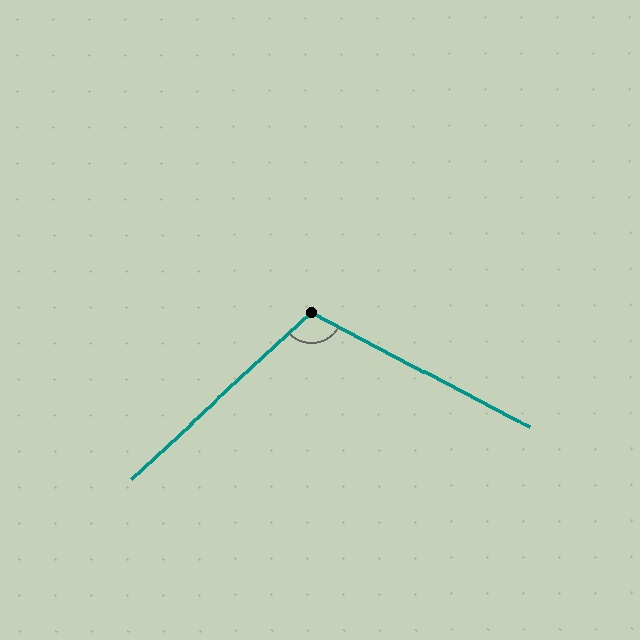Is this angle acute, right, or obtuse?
It is obtuse.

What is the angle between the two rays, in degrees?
Approximately 110 degrees.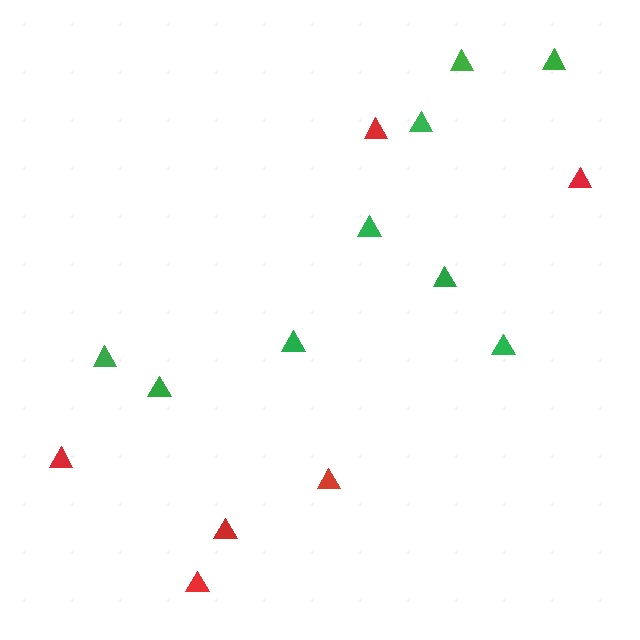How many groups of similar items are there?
There are 2 groups: one group of green triangles (9) and one group of red triangles (6).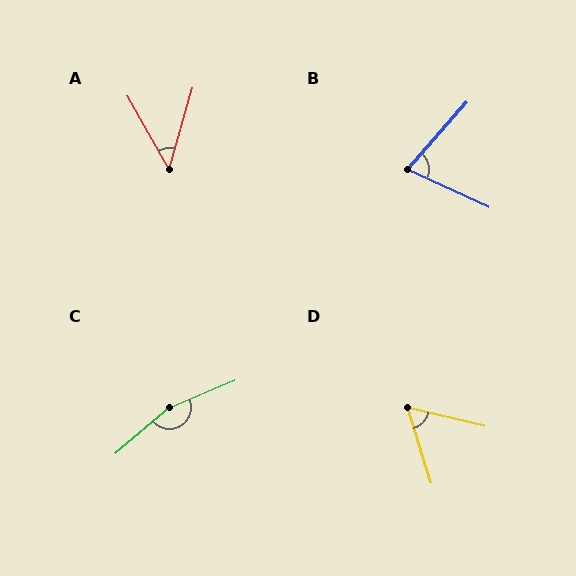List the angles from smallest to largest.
A (45°), D (59°), B (73°), C (162°).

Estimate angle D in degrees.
Approximately 59 degrees.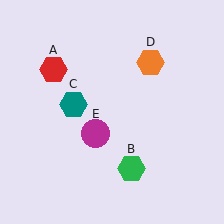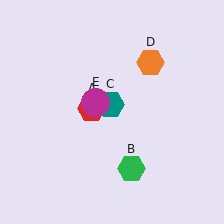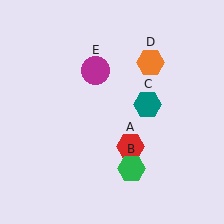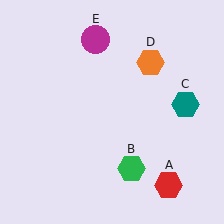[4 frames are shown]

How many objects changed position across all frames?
3 objects changed position: red hexagon (object A), teal hexagon (object C), magenta circle (object E).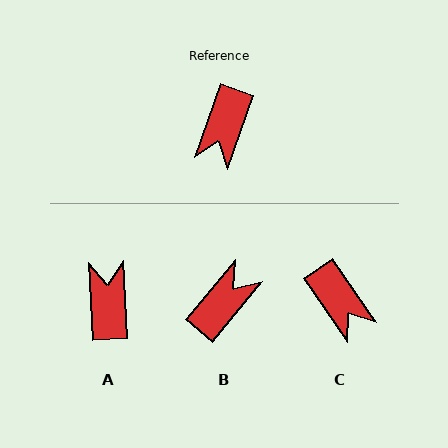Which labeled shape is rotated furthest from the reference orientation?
B, about 160 degrees away.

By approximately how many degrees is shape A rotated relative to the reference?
Approximately 158 degrees clockwise.